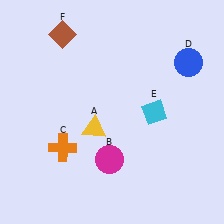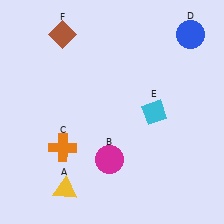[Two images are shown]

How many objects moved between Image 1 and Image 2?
2 objects moved between the two images.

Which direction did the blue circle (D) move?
The blue circle (D) moved up.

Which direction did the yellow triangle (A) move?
The yellow triangle (A) moved down.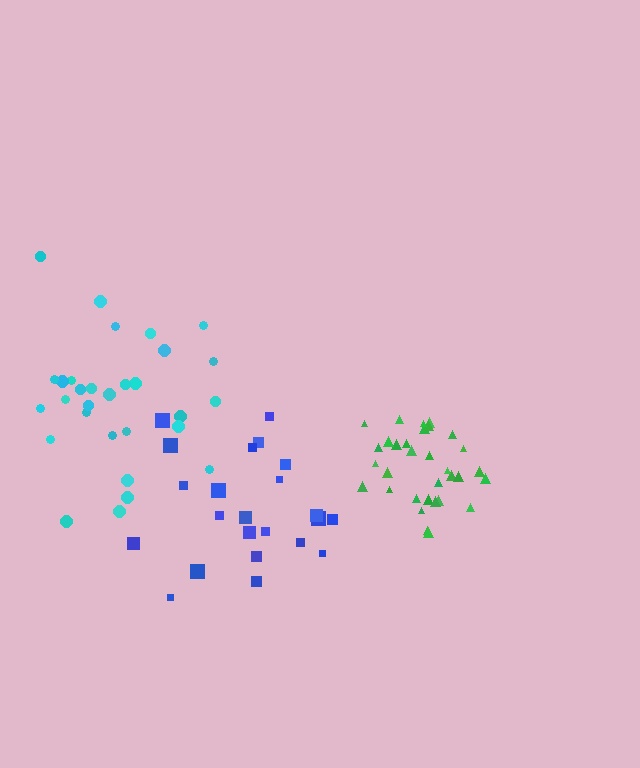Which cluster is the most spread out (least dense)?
Blue.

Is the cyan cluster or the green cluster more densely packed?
Green.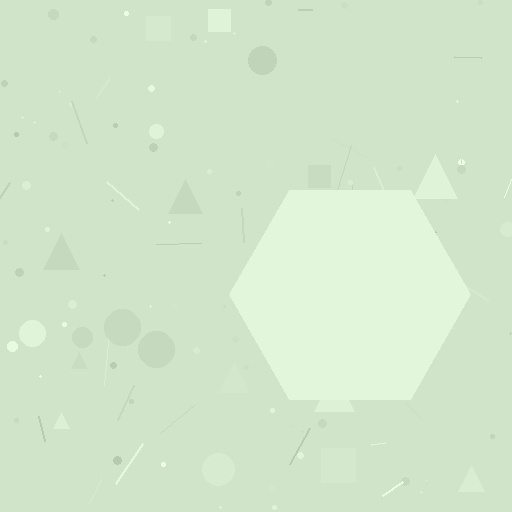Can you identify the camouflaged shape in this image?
The camouflaged shape is a hexagon.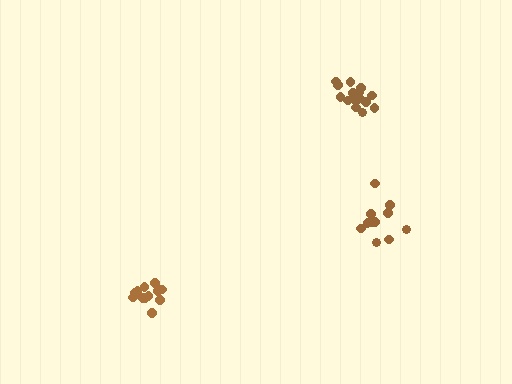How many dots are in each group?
Group 1: 14 dots, Group 2: 15 dots, Group 3: 11 dots (40 total).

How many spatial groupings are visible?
There are 3 spatial groupings.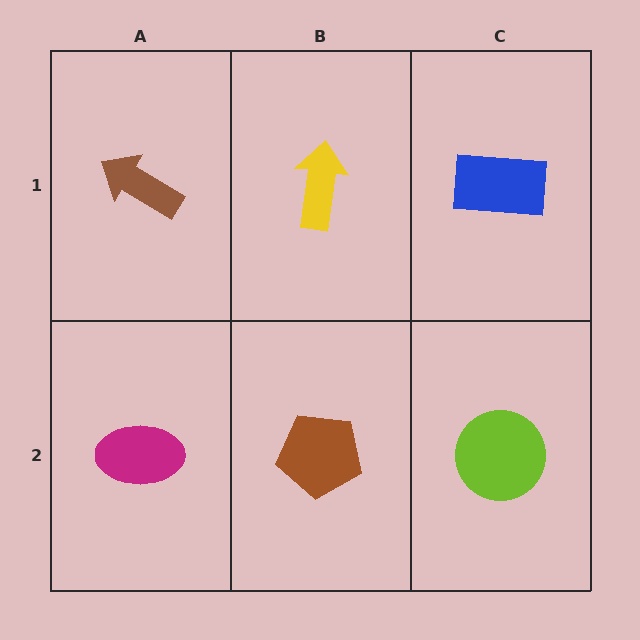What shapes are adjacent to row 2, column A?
A brown arrow (row 1, column A), a brown pentagon (row 2, column B).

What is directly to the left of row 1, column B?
A brown arrow.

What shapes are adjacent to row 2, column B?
A yellow arrow (row 1, column B), a magenta ellipse (row 2, column A), a lime circle (row 2, column C).